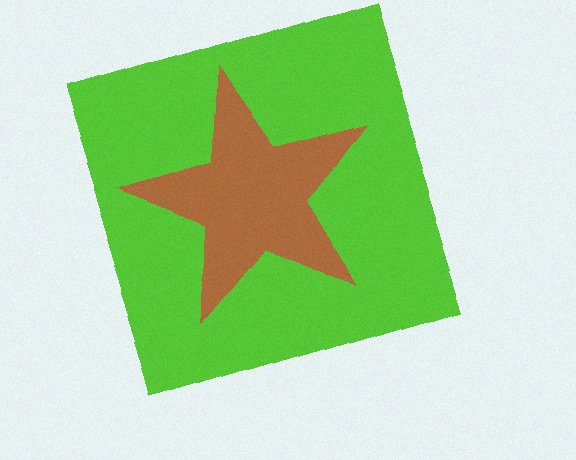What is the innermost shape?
The brown star.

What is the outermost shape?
The lime square.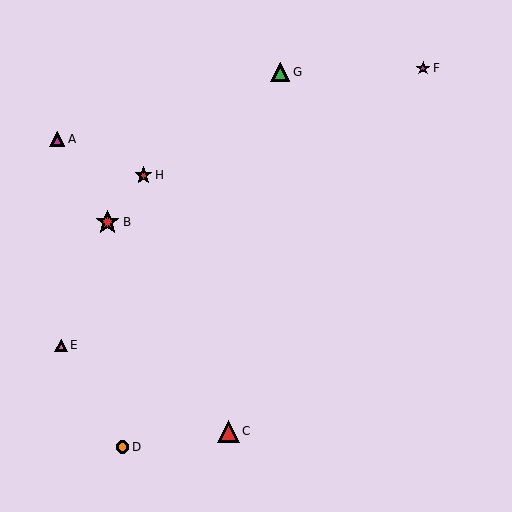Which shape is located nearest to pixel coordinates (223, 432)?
The red triangle (labeled C) at (228, 431) is nearest to that location.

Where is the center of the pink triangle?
The center of the pink triangle is at (61, 345).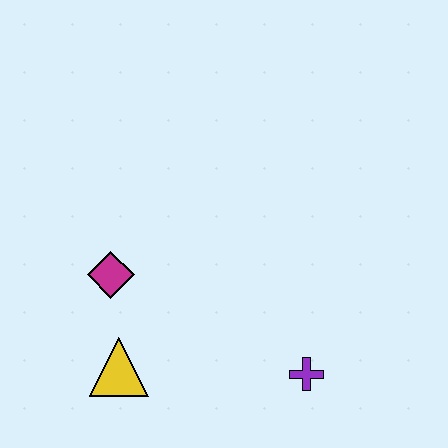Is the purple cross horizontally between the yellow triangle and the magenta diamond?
No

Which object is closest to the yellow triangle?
The magenta diamond is closest to the yellow triangle.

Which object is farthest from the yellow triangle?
The purple cross is farthest from the yellow triangle.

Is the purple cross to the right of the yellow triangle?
Yes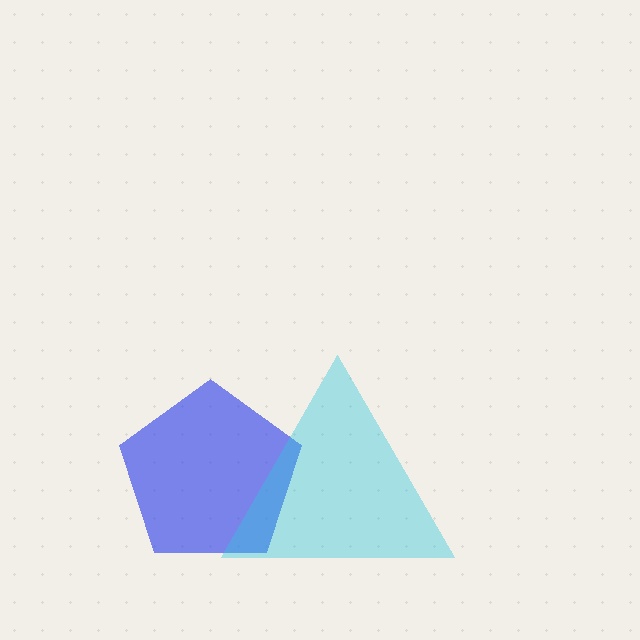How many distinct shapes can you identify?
There are 2 distinct shapes: a blue pentagon, a cyan triangle.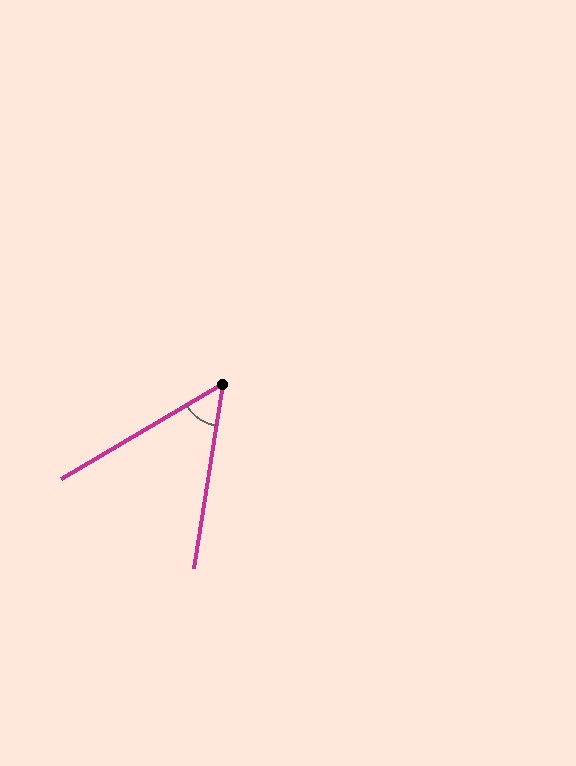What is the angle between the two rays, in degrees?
Approximately 50 degrees.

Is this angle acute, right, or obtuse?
It is acute.